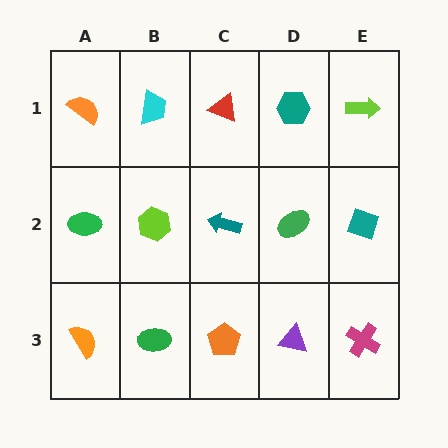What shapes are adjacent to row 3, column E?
A teal diamond (row 2, column E), a purple triangle (row 3, column D).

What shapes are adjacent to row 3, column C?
A teal arrow (row 2, column C), a green ellipse (row 3, column B), a purple triangle (row 3, column D).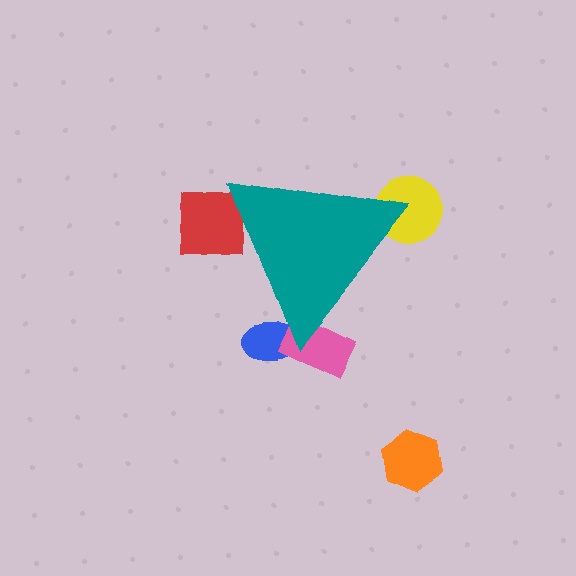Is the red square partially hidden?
Yes, the red square is partially hidden behind the teal triangle.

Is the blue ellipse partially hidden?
Yes, the blue ellipse is partially hidden behind the teal triangle.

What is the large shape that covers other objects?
A teal triangle.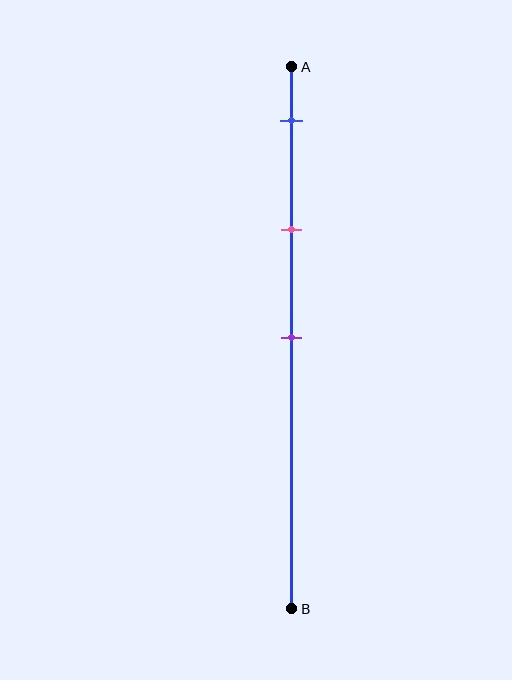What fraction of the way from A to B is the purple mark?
The purple mark is approximately 50% (0.5) of the way from A to B.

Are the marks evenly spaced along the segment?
Yes, the marks are approximately evenly spaced.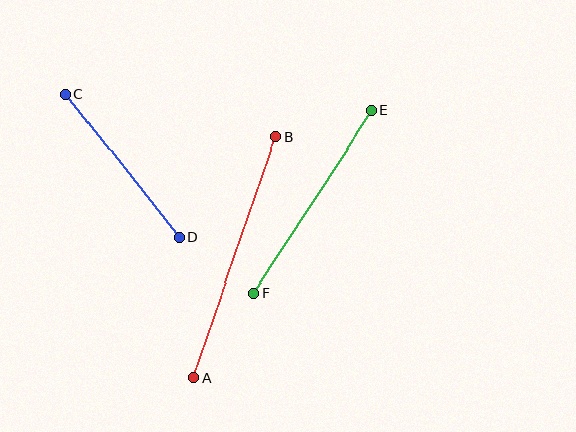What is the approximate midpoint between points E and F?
The midpoint is at approximately (312, 202) pixels.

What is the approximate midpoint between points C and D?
The midpoint is at approximately (122, 166) pixels.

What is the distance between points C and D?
The distance is approximately 183 pixels.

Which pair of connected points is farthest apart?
Points A and B are farthest apart.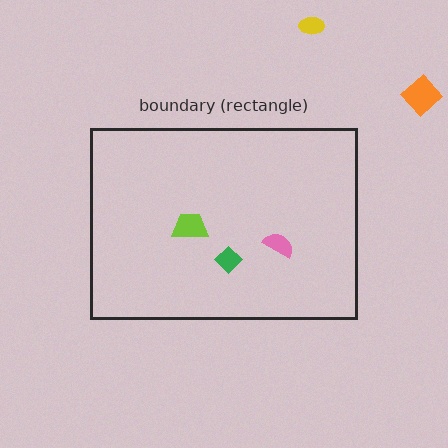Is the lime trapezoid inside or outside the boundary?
Inside.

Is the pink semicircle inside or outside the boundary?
Inside.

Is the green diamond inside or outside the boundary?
Inside.